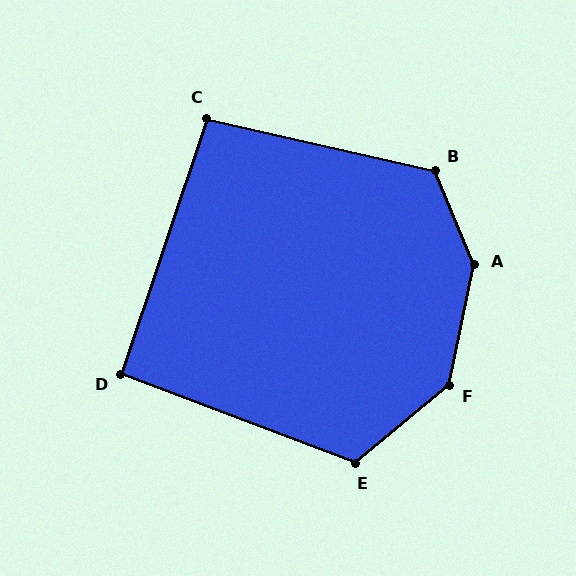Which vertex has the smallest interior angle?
D, at approximately 92 degrees.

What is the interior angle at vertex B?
Approximately 126 degrees (obtuse).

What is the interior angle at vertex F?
Approximately 142 degrees (obtuse).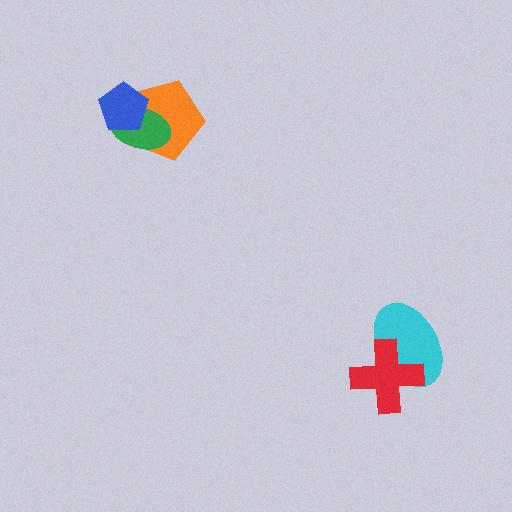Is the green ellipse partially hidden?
Yes, it is partially covered by another shape.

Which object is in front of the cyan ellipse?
The red cross is in front of the cyan ellipse.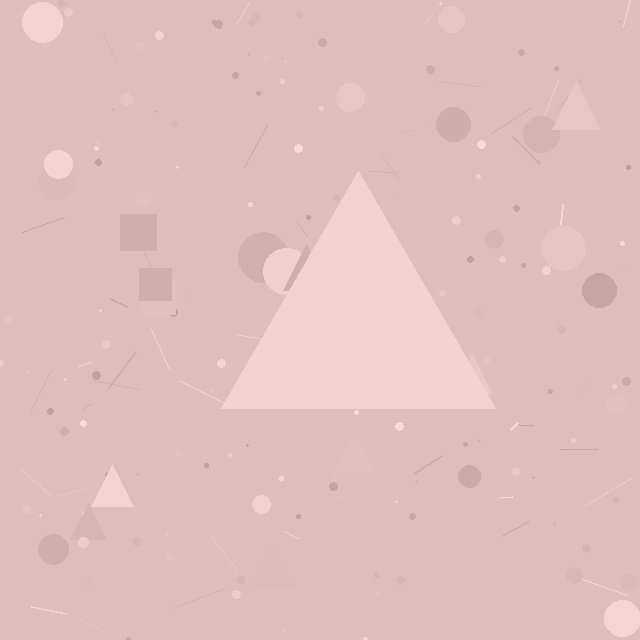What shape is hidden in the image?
A triangle is hidden in the image.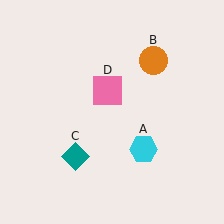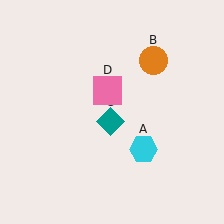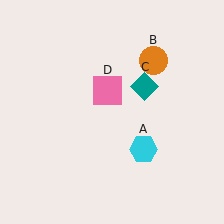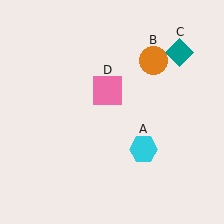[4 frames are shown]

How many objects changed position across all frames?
1 object changed position: teal diamond (object C).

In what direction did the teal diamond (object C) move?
The teal diamond (object C) moved up and to the right.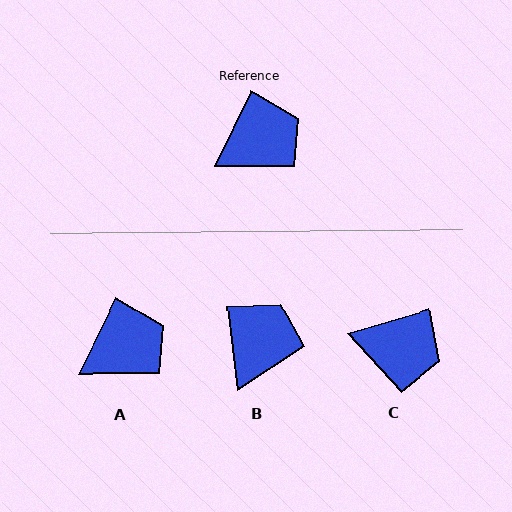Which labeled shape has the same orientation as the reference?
A.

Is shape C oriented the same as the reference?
No, it is off by about 48 degrees.